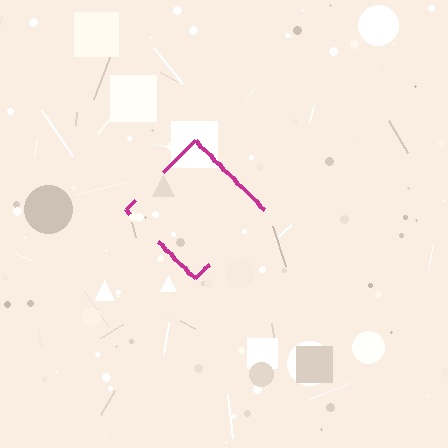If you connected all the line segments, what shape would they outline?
They would outline a diamond.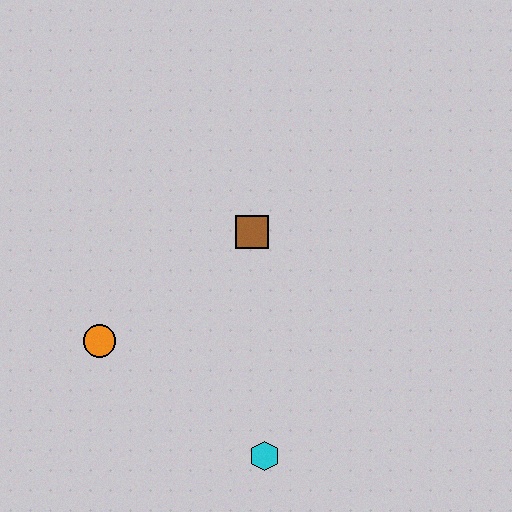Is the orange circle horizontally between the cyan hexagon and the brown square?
No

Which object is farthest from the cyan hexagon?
The brown square is farthest from the cyan hexagon.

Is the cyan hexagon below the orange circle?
Yes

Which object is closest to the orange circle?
The brown square is closest to the orange circle.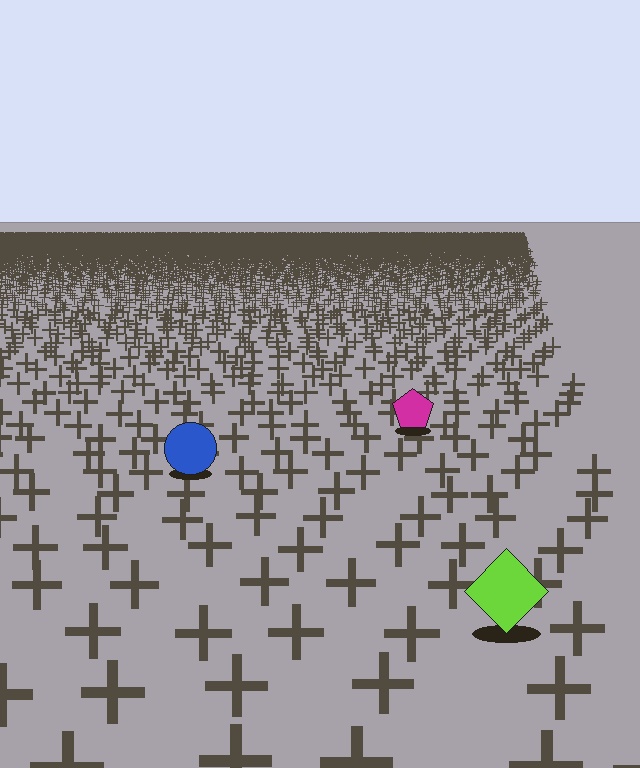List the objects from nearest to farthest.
From nearest to farthest: the lime diamond, the blue circle, the magenta pentagon.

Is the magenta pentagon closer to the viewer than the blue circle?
No. The blue circle is closer — you can tell from the texture gradient: the ground texture is coarser near it.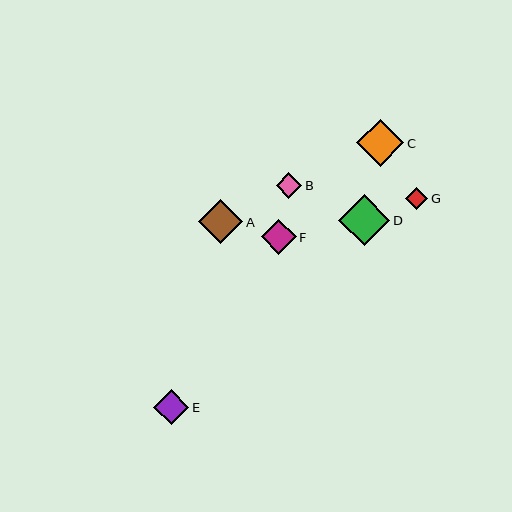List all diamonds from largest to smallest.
From largest to smallest: D, C, A, E, F, B, G.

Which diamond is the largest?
Diamond D is the largest with a size of approximately 51 pixels.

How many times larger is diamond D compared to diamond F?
Diamond D is approximately 1.5 times the size of diamond F.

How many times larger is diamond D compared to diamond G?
Diamond D is approximately 2.3 times the size of diamond G.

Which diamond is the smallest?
Diamond G is the smallest with a size of approximately 22 pixels.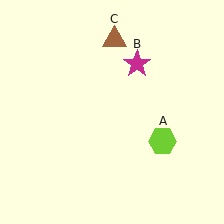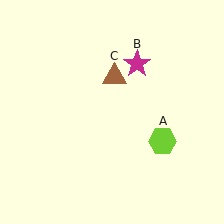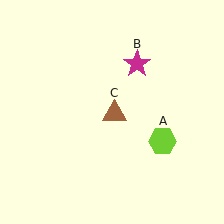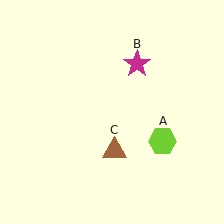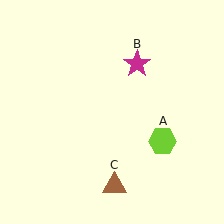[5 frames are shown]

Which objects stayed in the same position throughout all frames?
Lime hexagon (object A) and magenta star (object B) remained stationary.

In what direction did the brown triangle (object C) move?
The brown triangle (object C) moved down.